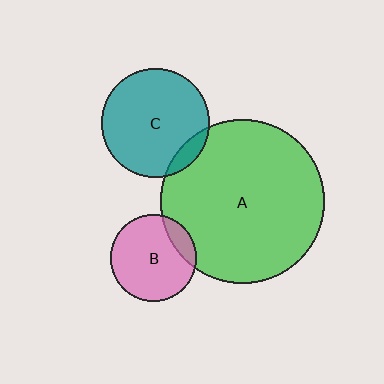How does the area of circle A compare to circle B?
Approximately 3.6 times.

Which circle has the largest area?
Circle A (green).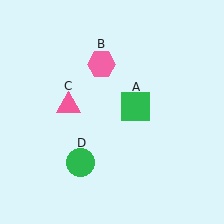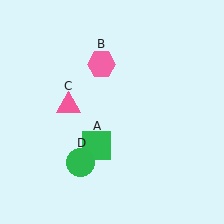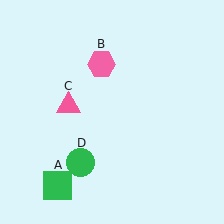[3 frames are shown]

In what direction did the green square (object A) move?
The green square (object A) moved down and to the left.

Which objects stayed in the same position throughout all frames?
Pink hexagon (object B) and pink triangle (object C) and green circle (object D) remained stationary.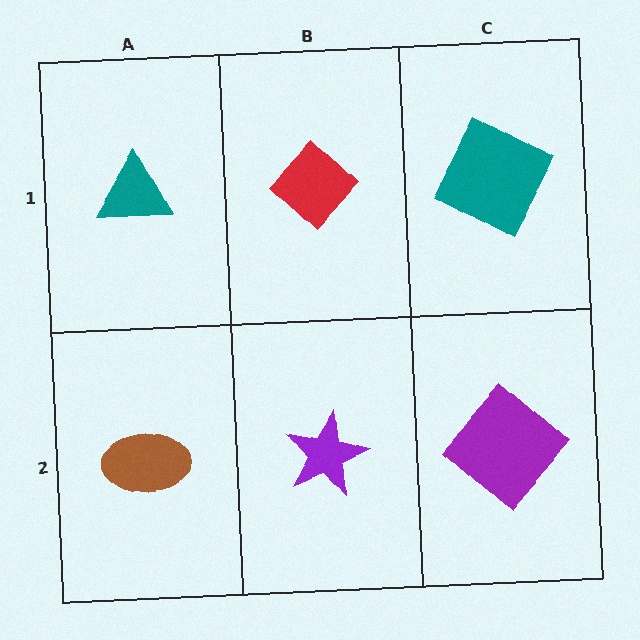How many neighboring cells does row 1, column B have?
3.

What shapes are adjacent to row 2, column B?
A red diamond (row 1, column B), a brown ellipse (row 2, column A), a purple diamond (row 2, column C).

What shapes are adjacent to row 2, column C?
A teal square (row 1, column C), a purple star (row 2, column B).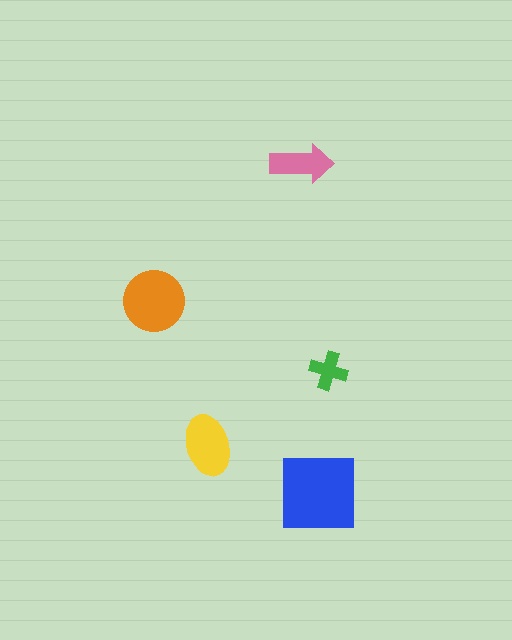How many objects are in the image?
There are 5 objects in the image.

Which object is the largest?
The blue square.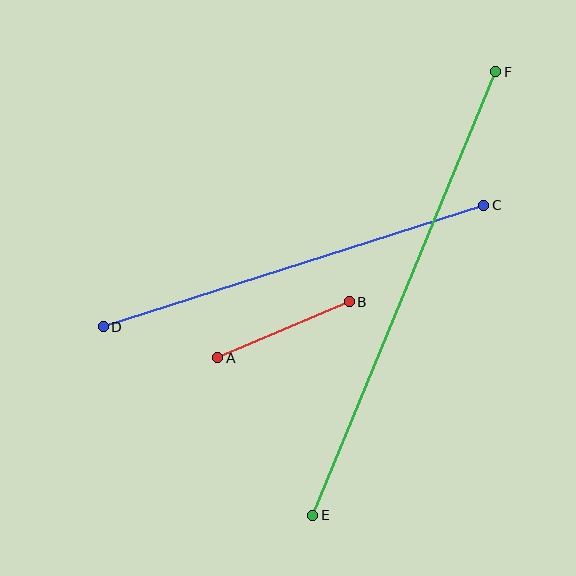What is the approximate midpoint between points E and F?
The midpoint is at approximately (404, 294) pixels.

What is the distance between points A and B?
The distance is approximately 143 pixels.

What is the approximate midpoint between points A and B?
The midpoint is at approximately (283, 330) pixels.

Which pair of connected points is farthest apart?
Points E and F are farthest apart.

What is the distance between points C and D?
The distance is approximately 399 pixels.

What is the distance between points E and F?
The distance is approximately 480 pixels.